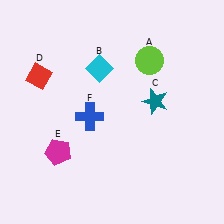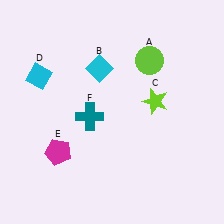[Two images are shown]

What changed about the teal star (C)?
In Image 1, C is teal. In Image 2, it changed to lime.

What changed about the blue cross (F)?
In Image 1, F is blue. In Image 2, it changed to teal.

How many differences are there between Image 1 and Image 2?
There are 3 differences between the two images.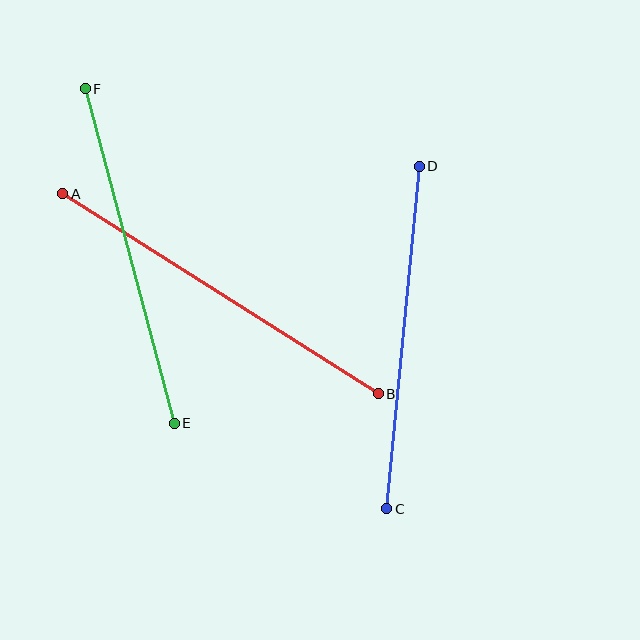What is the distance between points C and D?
The distance is approximately 344 pixels.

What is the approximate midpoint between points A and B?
The midpoint is at approximately (220, 294) pixels.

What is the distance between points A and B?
The distance is approximately 374 pixels.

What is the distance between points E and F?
The distance is approximately 346 pixels.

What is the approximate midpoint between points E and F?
The midpoint is at approximately (130, 256) pixels.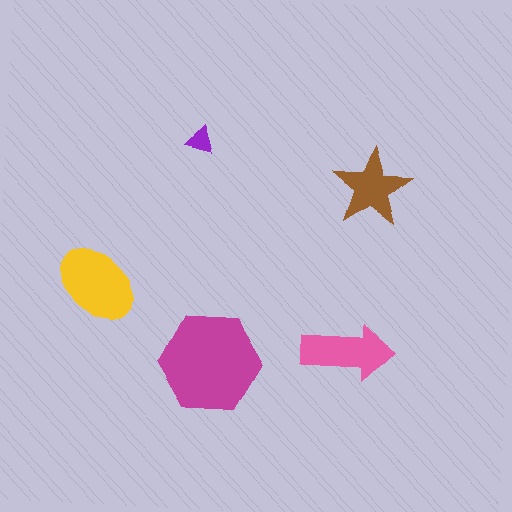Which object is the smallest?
The purple triangle.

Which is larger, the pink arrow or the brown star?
The pink arrow.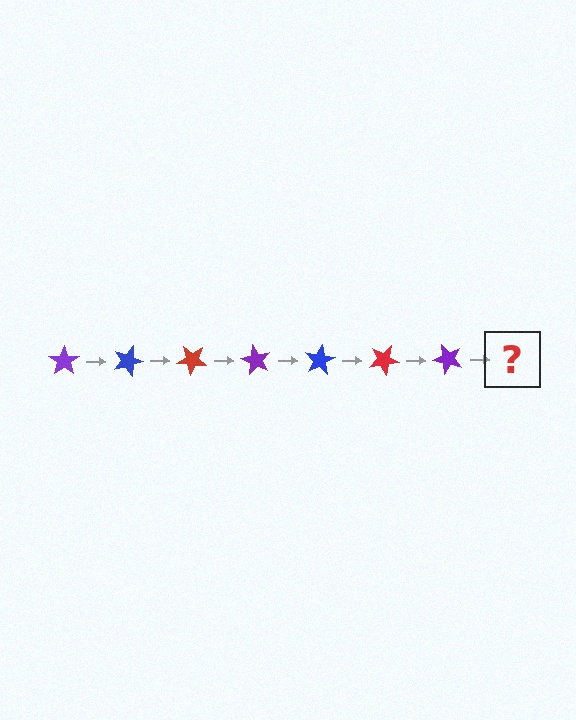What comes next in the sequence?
The next element should be a blue star, rotated 140 degrees from the start.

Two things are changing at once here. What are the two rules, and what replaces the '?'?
The two rules are that it rotates 20 degrees each step and the color cycles through purple, blue, and red. The '?' should be a blue star, rotated 140 degrees from the start.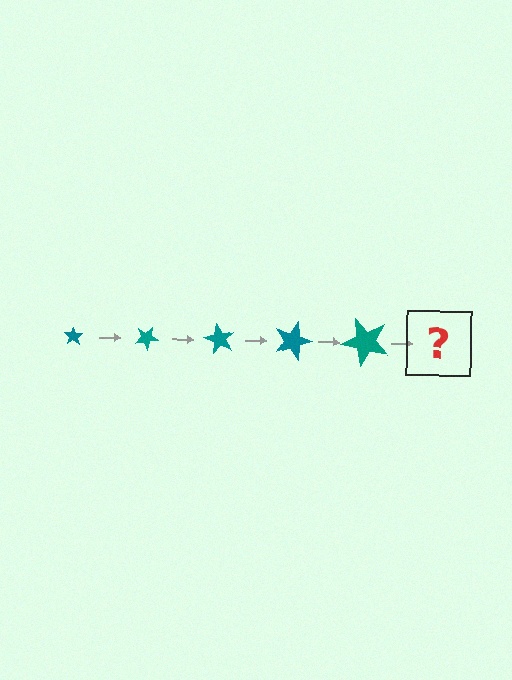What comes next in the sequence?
The next element should be a star, larger than the previous one and rotated 150 degrees from the start.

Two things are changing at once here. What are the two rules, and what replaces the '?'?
The two rules are that the star grows larger each step and it rotates 30 degrees each step. The '?' should be a star, larger than the previous one and rotated 150 degrees from the start.